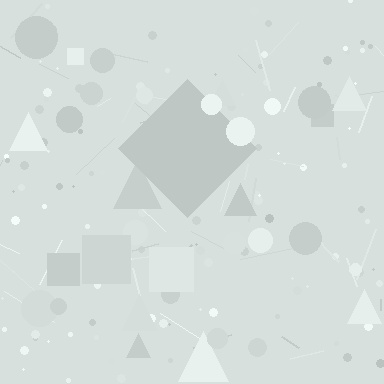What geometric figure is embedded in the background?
A diamond is embedded in the background.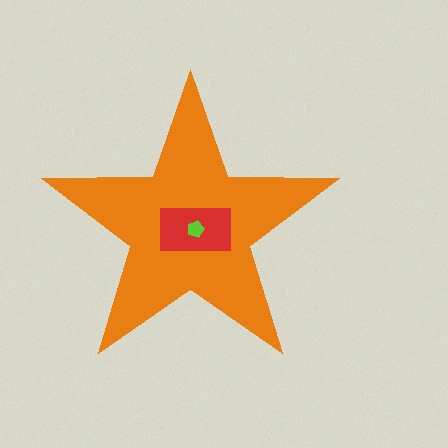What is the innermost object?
The lime pentagon.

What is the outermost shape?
The orange star.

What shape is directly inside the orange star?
The red rectangle.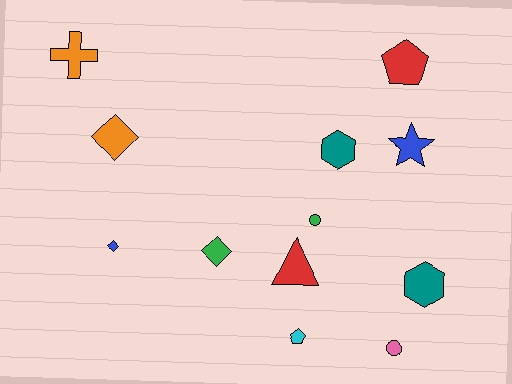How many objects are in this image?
There are 12 objects.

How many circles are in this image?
There are 2 circles.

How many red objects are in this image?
There are 2 red objects.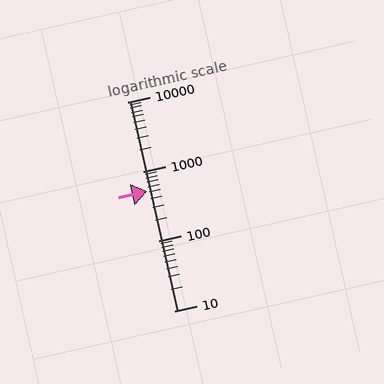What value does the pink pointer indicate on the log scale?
The pointer indicates approximately 530.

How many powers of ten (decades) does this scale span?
The scale spans 3 decades, from 10 to 10000.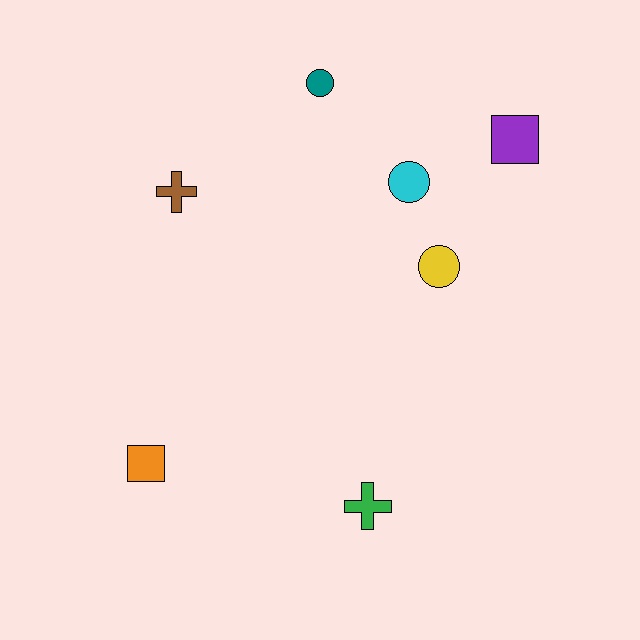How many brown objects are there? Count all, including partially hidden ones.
There is 1 brown object.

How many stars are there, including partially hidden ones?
There are no stars.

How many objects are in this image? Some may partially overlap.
There are 7 objects.